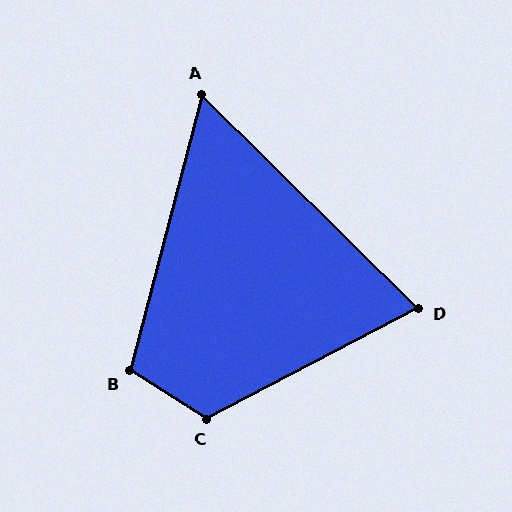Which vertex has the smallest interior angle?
A, at approximately 60 degrees.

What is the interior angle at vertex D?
Approximately 72 degrees (acute).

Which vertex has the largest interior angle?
C, at approximately 120 degrees.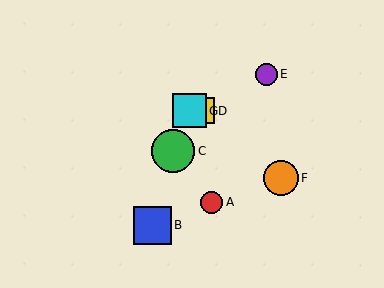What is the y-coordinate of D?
Object D is at y≈111.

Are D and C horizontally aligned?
No, D is at y≈111 and C is at y≈151.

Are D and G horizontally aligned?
Yes, both are at y≈111.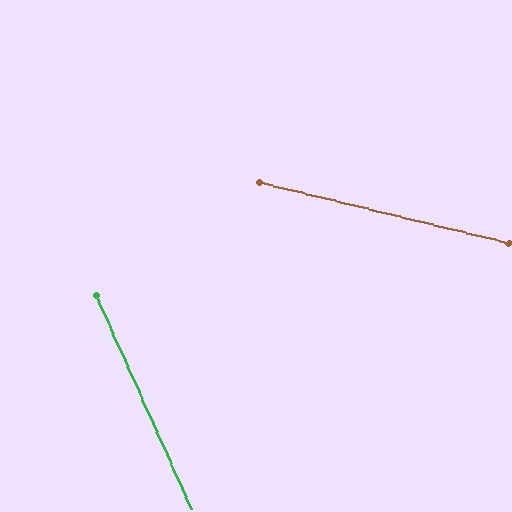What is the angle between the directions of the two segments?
Approximately 52 degrees.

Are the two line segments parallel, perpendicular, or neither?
Neither parallel nor perpendicular — they differ by about 52°.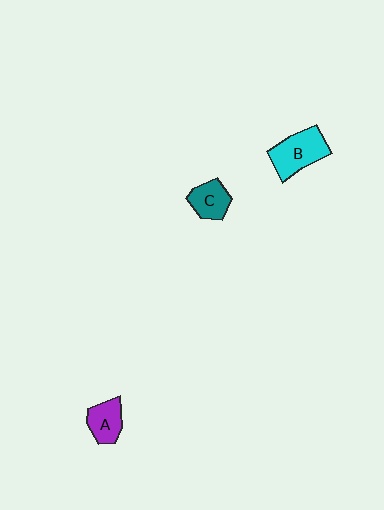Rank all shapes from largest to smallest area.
From largest to smallest: B (cyan), C (teal), A (purple).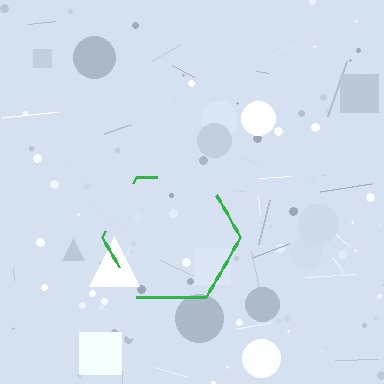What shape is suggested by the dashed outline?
The dashed outline suggests a hexagon.